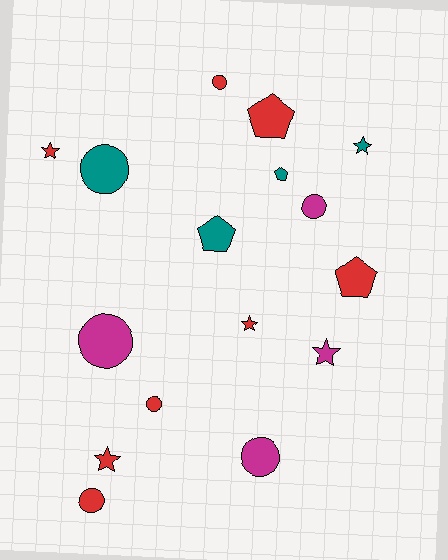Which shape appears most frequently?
Circle, with 7 objects.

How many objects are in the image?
There are 16 objects.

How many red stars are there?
There are 3 red stars.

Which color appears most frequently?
Red, with 8 objects.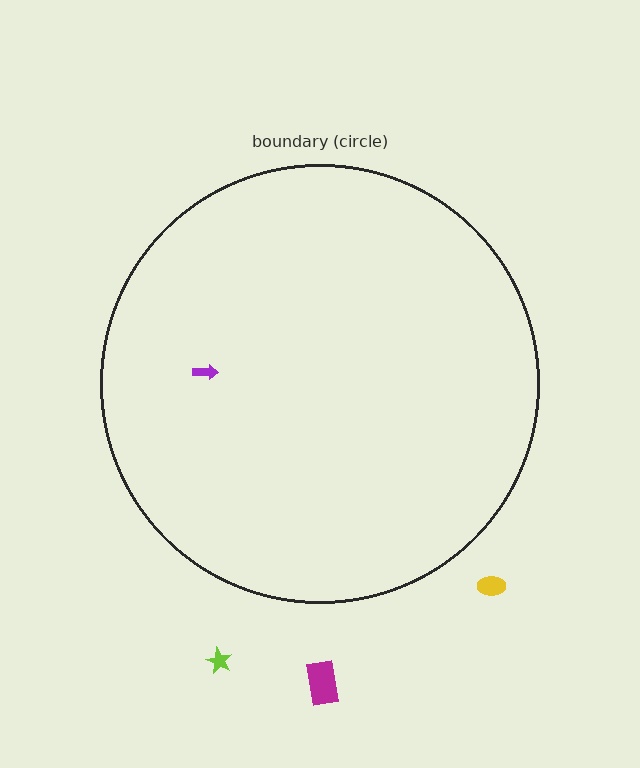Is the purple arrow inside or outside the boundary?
Inside.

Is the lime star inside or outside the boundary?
Outside.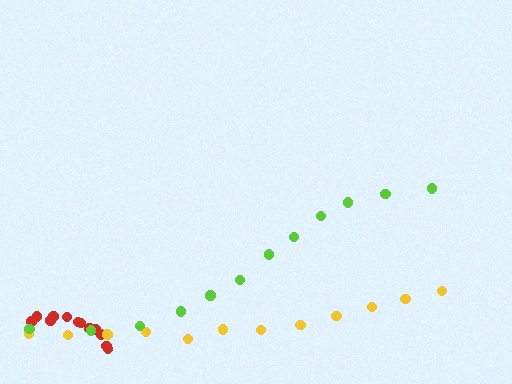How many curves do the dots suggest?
There are 3 distinct paths.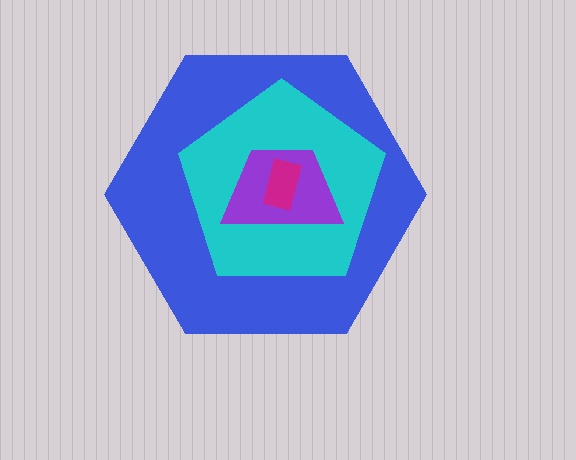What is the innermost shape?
The magenta rectangle.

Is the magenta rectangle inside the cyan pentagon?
Yes.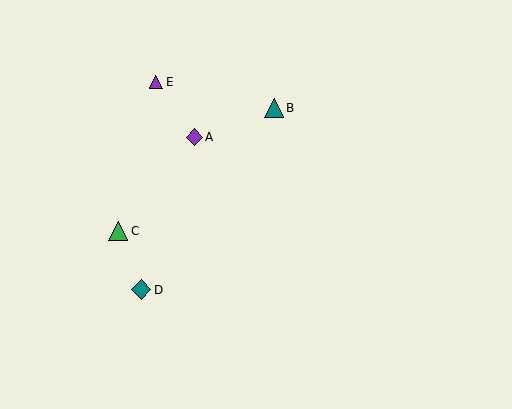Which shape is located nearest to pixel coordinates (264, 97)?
The teal triangle (labeled B) at (274, 108) is nearest to that location.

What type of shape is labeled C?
Shape C is a green triangle.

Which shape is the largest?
The teal diamond (labeled D) is the largest.